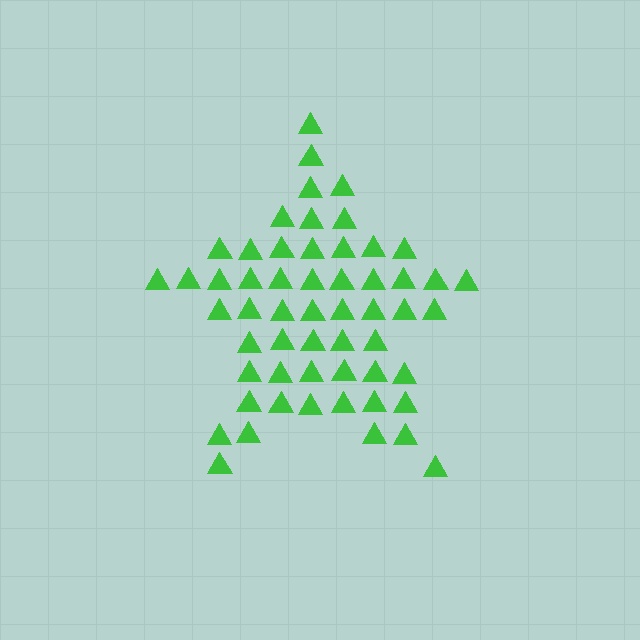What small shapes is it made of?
It is made of small triangles.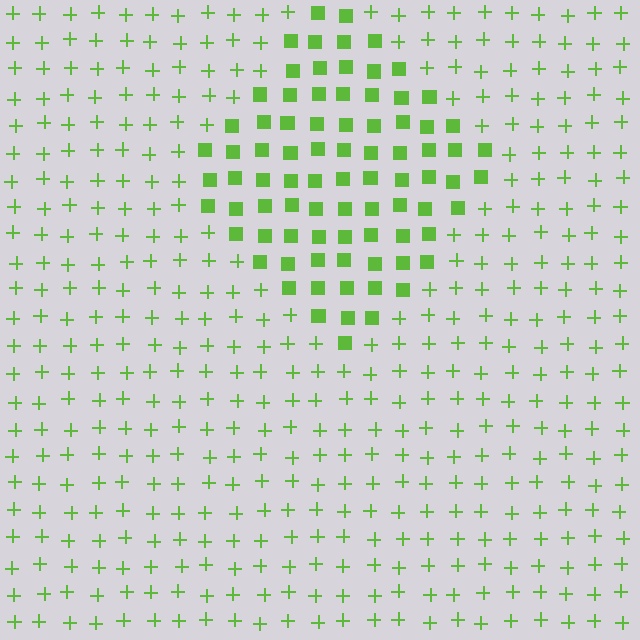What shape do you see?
I see a diamond.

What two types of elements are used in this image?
The image uses squares inside the diamond region and plus signs outside it.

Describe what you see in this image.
The image is filled with small lime elements arranged in a uniform grid. A diamond-shaped region contains squares, while the surrounding area contains plus signs. The boundary is defined purely by the change in element shape.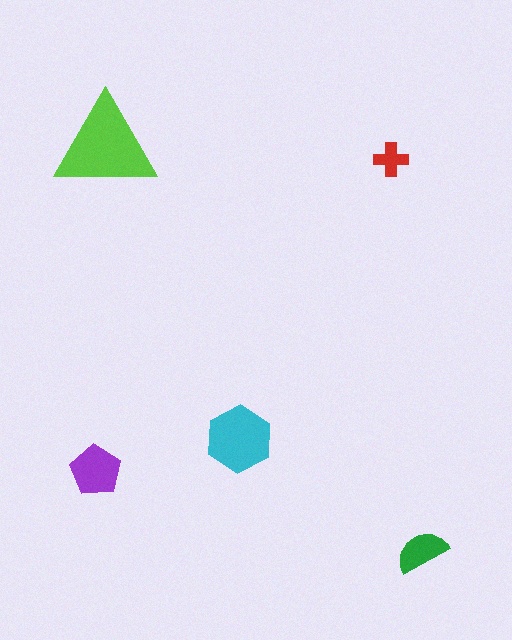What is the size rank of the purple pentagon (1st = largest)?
3rd.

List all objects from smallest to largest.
The red cross, the green semicircle, the purple pentagon, the cyan hexagon, the lime triangle.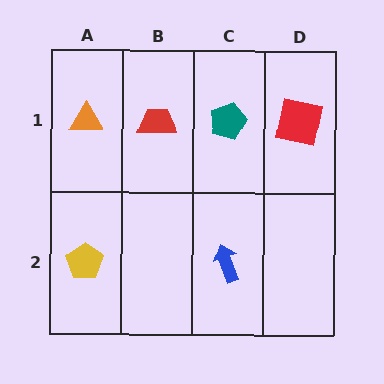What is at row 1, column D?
A red square.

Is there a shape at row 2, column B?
No, that cell is empty.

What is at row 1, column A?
An orange triangle.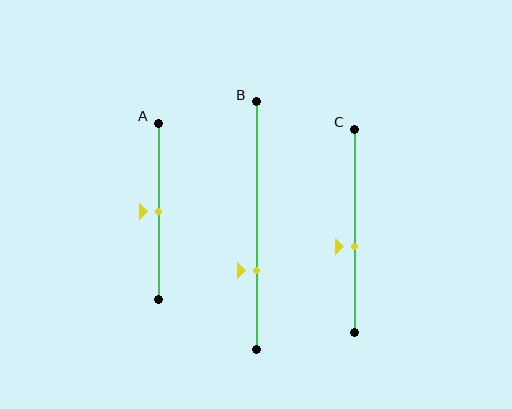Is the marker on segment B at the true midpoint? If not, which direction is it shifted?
No, the marker on segment B is shifted downward by about 18% of the segment length.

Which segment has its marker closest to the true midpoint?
Segment A has its marker closest to the true midpoint.